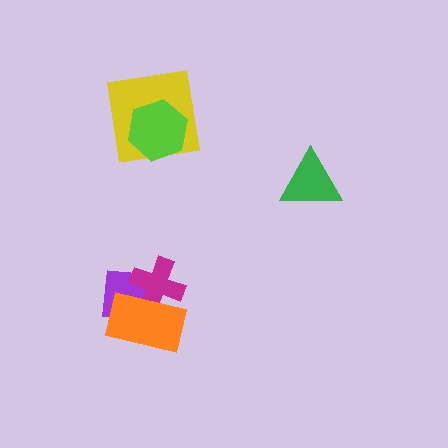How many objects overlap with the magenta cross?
2 objects overlap with the magenta cross.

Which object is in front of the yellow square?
The lime hexagon is in front of the yellow square.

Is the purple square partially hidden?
Yes, it is partially covered by another shape.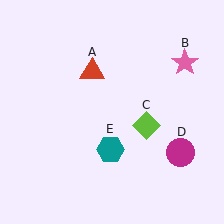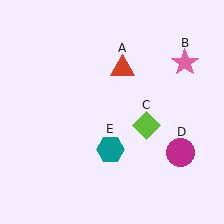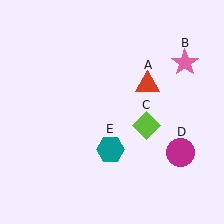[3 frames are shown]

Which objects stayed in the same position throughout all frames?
Pink star (object B) and lime diamond (object C) and magenta circle (object D) and teal hexagon (object E) remained stationary.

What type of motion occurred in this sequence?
The red triangle (object A) rotated clockwise around the center of the scene.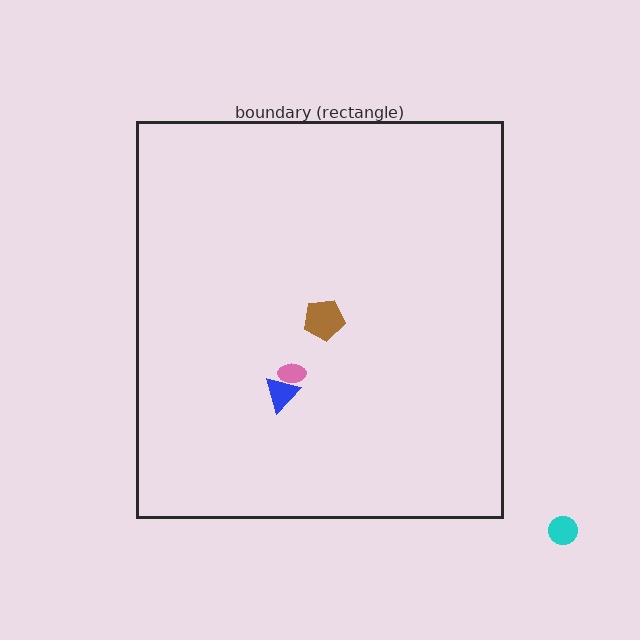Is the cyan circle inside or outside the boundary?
Outside.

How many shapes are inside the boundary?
3 inside, 1 outside.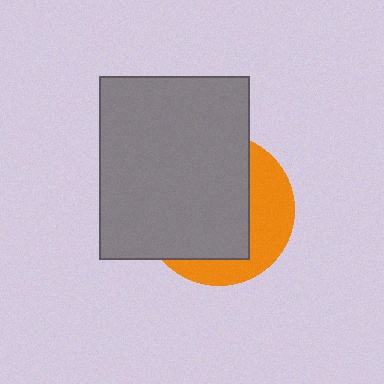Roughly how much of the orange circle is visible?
A small part of it is visible (roughly 35%).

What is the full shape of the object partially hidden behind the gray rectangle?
The partially hidden object is an orange circle.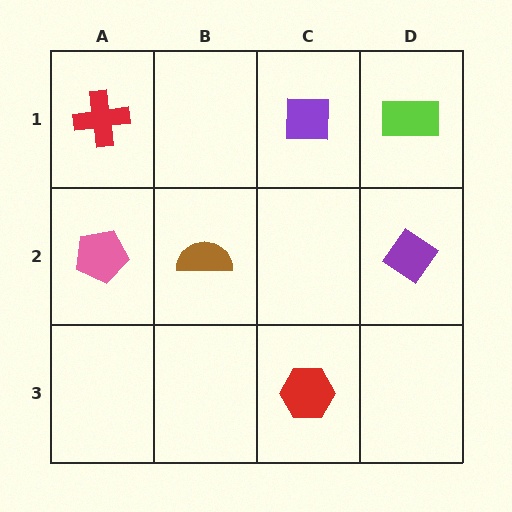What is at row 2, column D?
A purple diamond.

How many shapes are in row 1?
3 shapes.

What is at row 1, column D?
A lime rectangle.